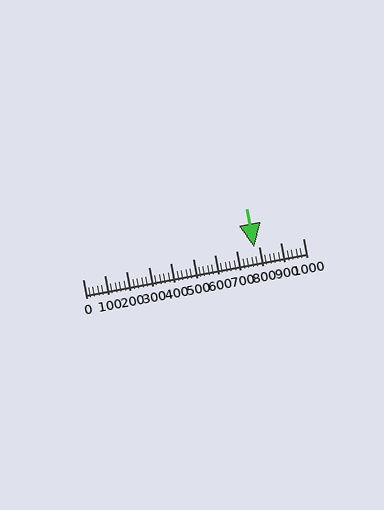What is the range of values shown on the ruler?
The ruler shows values from 0 to 1000.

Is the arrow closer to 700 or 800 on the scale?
The arrow is closer to 800.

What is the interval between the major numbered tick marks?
The major tick marks are spaced 100 units apart.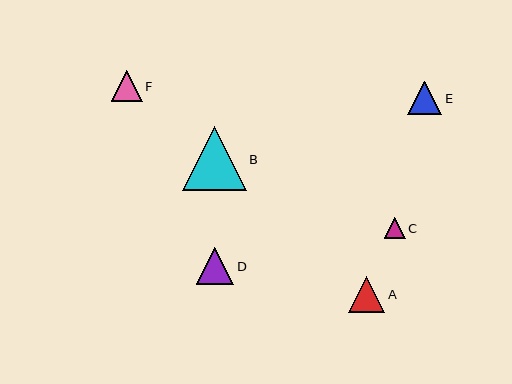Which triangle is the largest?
Triangle B is the largest with a size of approximately 64 pixels.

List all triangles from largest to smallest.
From largest to smallest: B, D, A, E, F, C.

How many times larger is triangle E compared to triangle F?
Triangle E is approximately 1.1 times the size of triangle F.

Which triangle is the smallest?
Triangle C is the smallest with a size of approximately 21 pixels.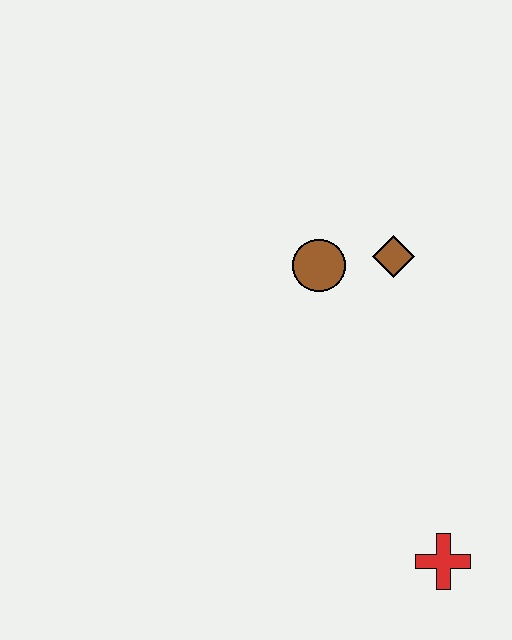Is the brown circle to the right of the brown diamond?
No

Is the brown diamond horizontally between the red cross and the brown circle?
Yes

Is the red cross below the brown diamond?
Yes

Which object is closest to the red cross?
The brown diamond is closest to the red cross.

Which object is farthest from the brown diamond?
The red cross is farthest from the brown diamond.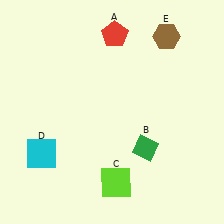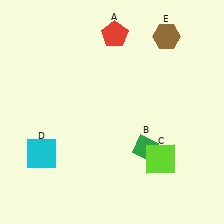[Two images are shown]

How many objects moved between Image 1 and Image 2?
1 object moved between the two images.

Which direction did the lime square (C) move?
The lime square (C) moved right.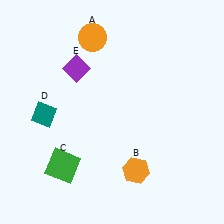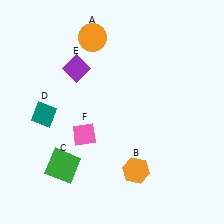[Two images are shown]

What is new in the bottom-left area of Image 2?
A pink diamond (F) was added in the bottom-left area of Image 2.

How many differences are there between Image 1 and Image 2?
There is 1 difference between the two images.